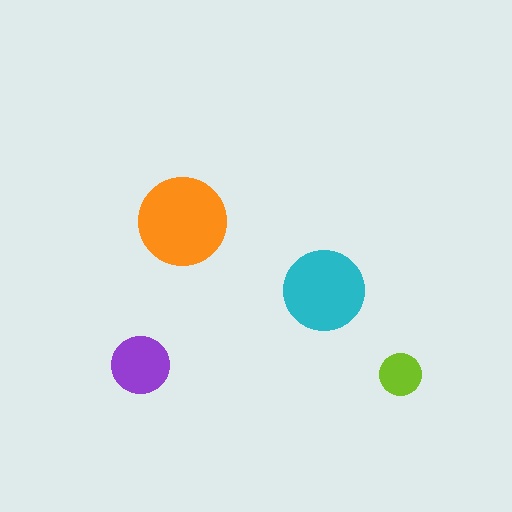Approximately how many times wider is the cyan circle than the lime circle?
About 2 times wider.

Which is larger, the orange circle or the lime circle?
The orange one.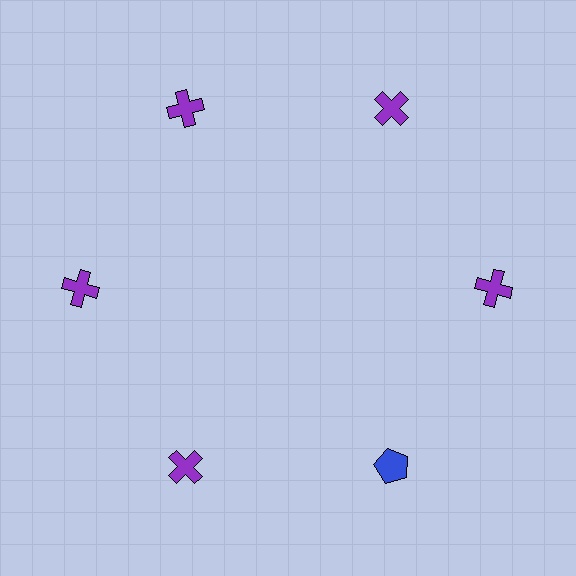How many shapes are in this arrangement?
There are 6 shapes arranged in a ring pattern.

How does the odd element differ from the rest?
It differs in both color (blue instead of purple) and shape (pentagon instead of cross).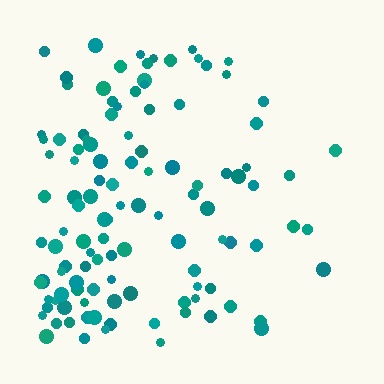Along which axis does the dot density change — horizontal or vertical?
Horizontal.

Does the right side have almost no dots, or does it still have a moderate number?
Still a moderate number, just noticeably fewer than the left.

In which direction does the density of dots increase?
From right to left, with the left side densest.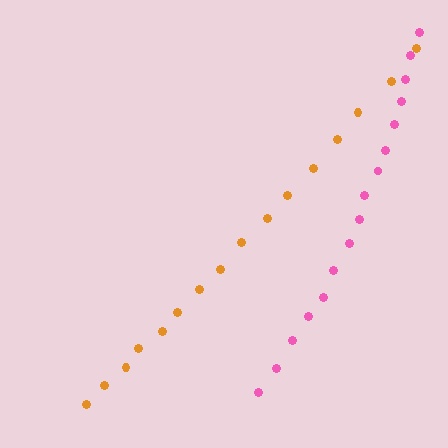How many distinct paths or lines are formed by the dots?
There are 2 distinct paths.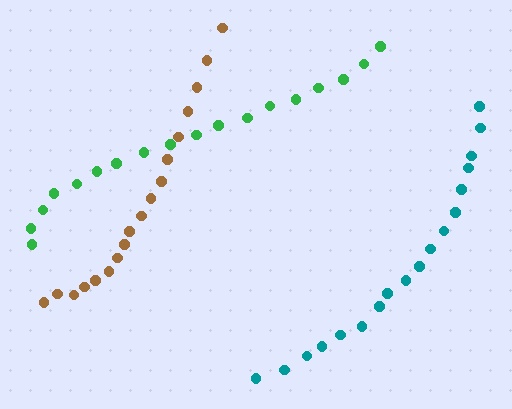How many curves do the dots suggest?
There are 3 distinct paths.